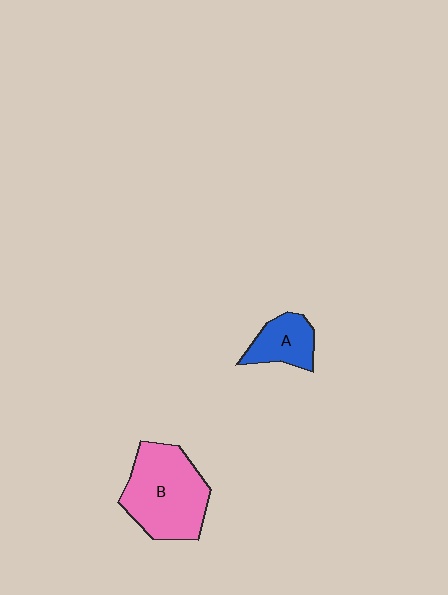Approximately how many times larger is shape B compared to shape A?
Approximately 2.2 times.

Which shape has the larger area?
Shape B (pink).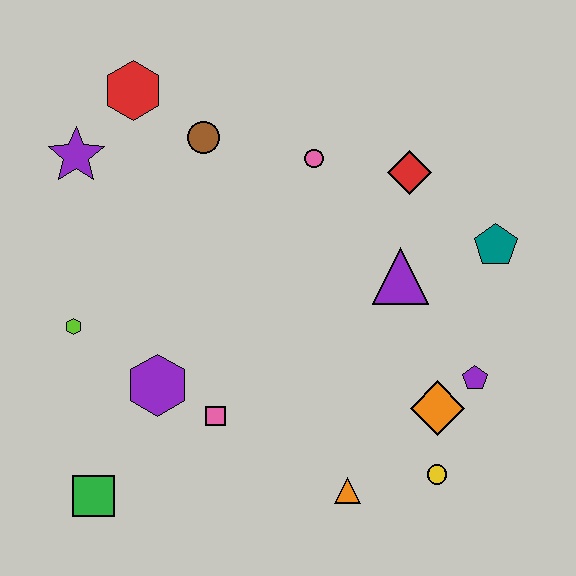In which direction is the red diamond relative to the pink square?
The red diamond is above the pink square.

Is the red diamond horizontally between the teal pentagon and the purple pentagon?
No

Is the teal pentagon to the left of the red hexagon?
No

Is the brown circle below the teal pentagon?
No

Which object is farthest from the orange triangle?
The red hexagon is farthest from the orange triangle.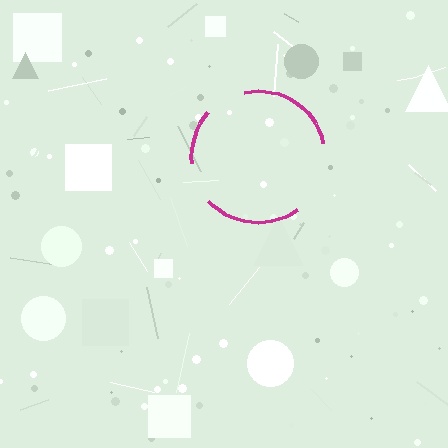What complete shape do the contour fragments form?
The contour fragments form a circle.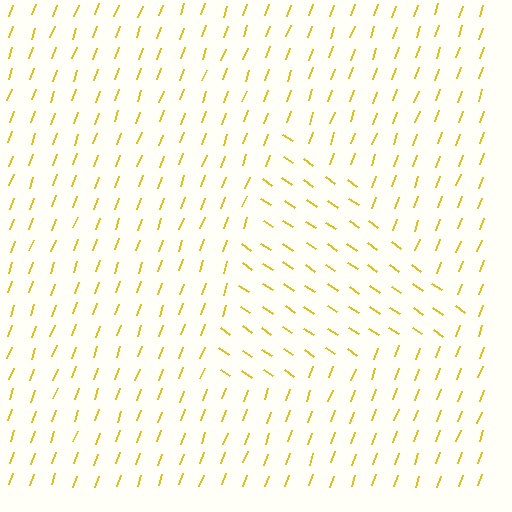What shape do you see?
I see a triangle.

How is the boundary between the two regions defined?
The boundary is defined purely by a change in line orientation (approximately 76 degrees difference). All lines are the same color and thickness.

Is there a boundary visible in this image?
Yes, there is a texture boundary formed by a change in line orientation.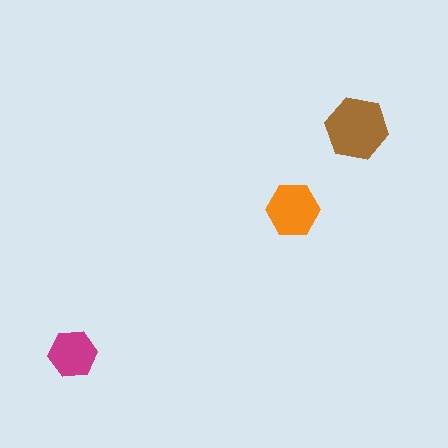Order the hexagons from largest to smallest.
the brown one, the orange one, the magenta one.